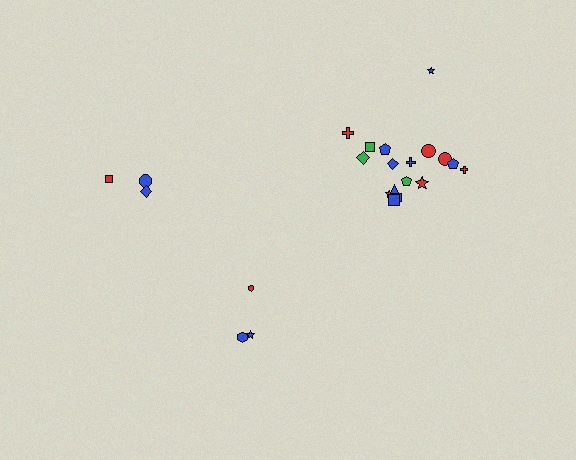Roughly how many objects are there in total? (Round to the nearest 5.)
Roughly 25 objects in total.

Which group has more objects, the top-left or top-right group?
The top-right group.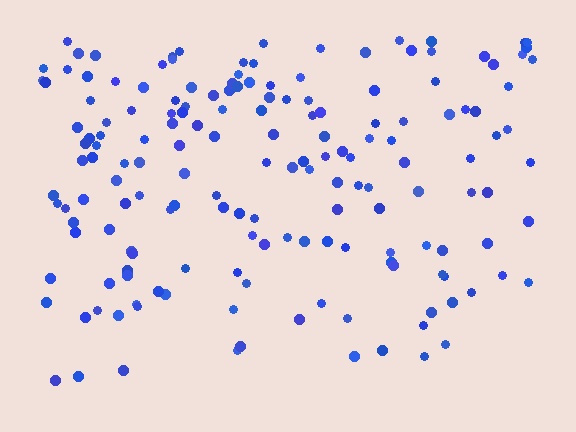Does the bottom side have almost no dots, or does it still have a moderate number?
Still a moderate number, just noticeably fewer than the top.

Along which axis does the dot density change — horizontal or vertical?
Vertical.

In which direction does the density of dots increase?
From bottom to top, with the top side densest.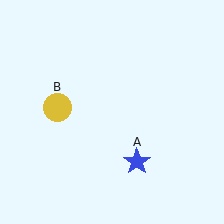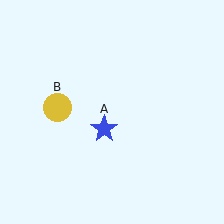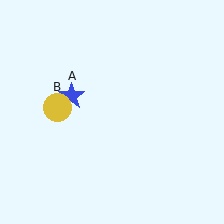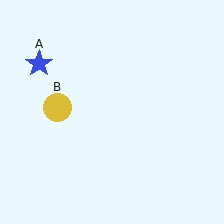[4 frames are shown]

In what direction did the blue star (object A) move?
The blue star (object A) moved up and to the left.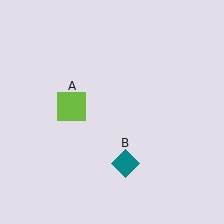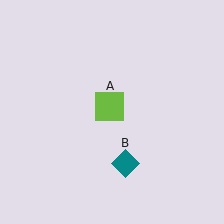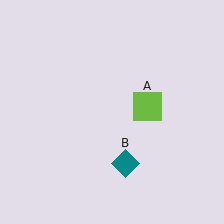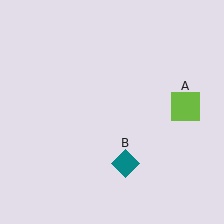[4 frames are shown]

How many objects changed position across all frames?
1 object changed position: lime square (object A).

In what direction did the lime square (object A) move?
The lime square (object A) moved right.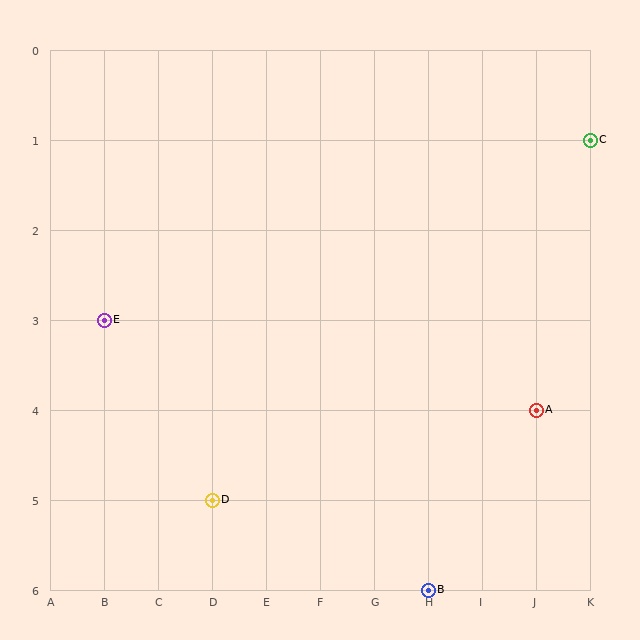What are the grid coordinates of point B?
Point B is at grid coordinates (H, 6).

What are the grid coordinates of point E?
Point E is at grid coordinates (B, 3).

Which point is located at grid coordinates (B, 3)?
Point E is at (B, 3).